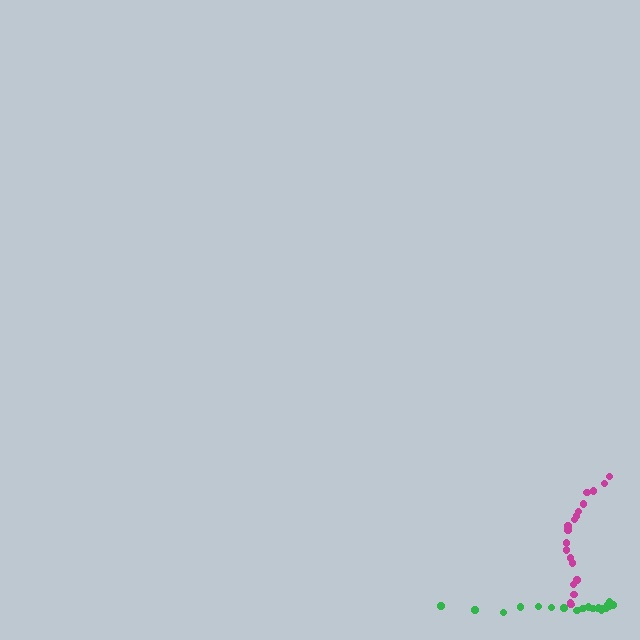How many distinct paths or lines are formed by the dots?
There are 2 distinct paths.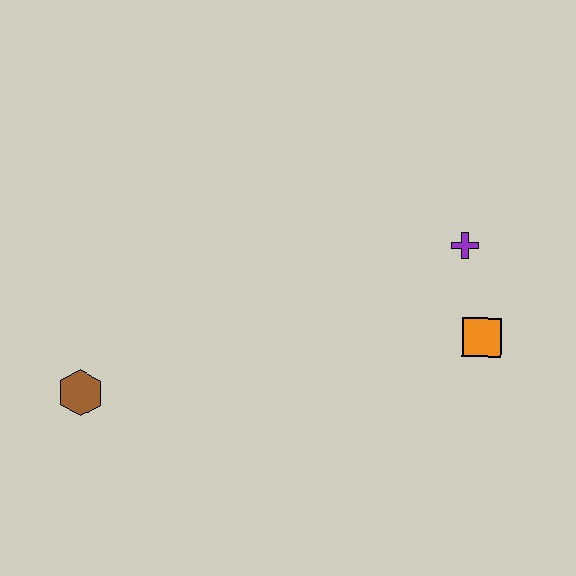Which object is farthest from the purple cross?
The brown hexagon is farthest from the purple cross.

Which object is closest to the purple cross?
The orange square is closest to the purple cross.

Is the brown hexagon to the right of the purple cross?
No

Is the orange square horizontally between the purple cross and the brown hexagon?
No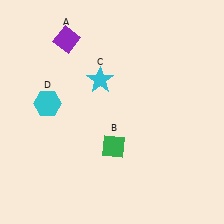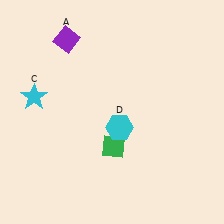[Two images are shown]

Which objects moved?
The objects that moved are: the cyan star (C), the cyan hexagon (D).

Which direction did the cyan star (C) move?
The cyan star (C) moved left.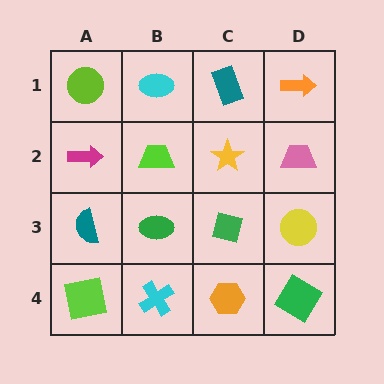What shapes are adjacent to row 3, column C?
A yellow star (row 2, column C), an orange hexagon (row 4, column C), a green ellipse (row 3, column B), a yellow circle (row 3, column D).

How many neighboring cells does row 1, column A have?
2.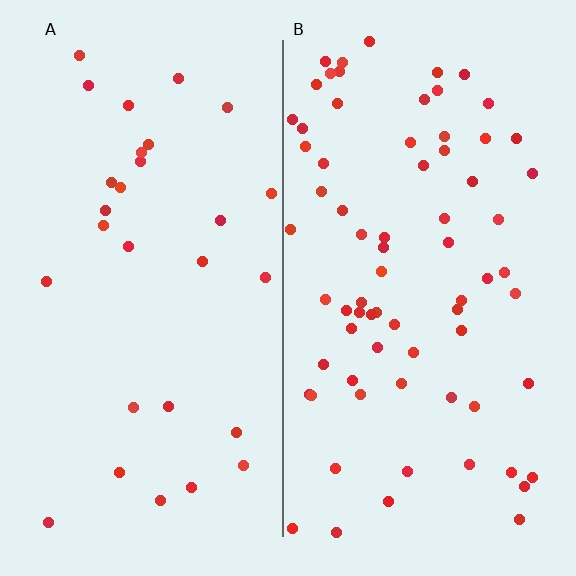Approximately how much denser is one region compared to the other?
Approximately 2.5× — region B over region A.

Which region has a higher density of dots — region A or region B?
B (the right).